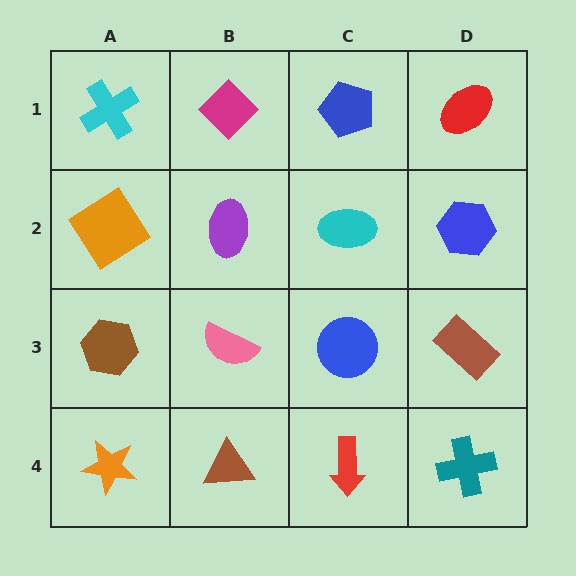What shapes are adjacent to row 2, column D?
A red ellipse (row 1, column D), a brown rectangle (row 3, column D), a cyan ellipse (row 2, column C).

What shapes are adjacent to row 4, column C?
A blue circle (row 3, column C), a brown triangle (row 4, column B), a teal cross (row 4, column D).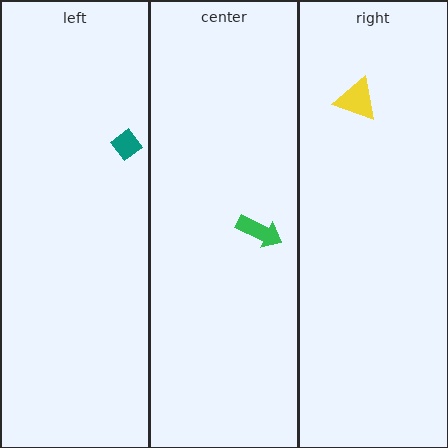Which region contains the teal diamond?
The left region.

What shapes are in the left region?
The teal diamond.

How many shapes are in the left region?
1.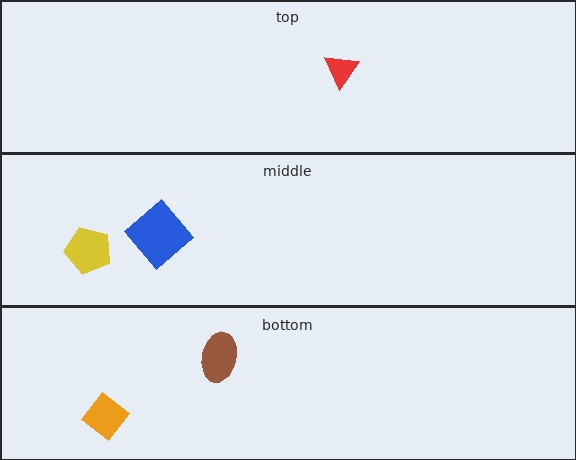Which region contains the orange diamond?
The bottom region.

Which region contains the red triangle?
The top region.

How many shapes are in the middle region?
2.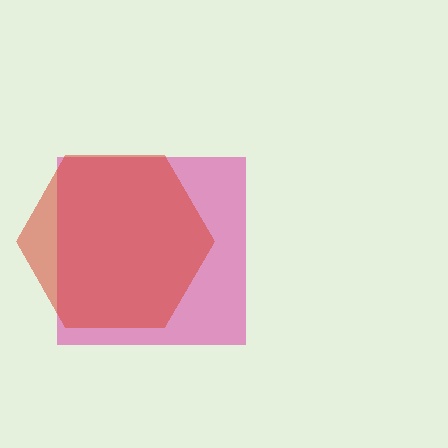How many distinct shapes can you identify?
There are 2 distinct shapes: a magenta square, a red hexagon.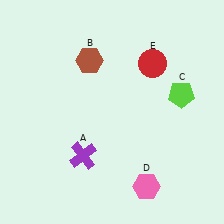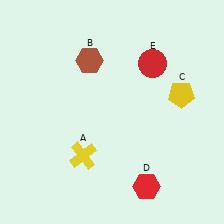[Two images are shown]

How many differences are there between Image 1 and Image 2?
There are 3 differences between the two images.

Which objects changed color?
A changed from purple to yellow. C changed from lime to yellow. D changed from pink to red.